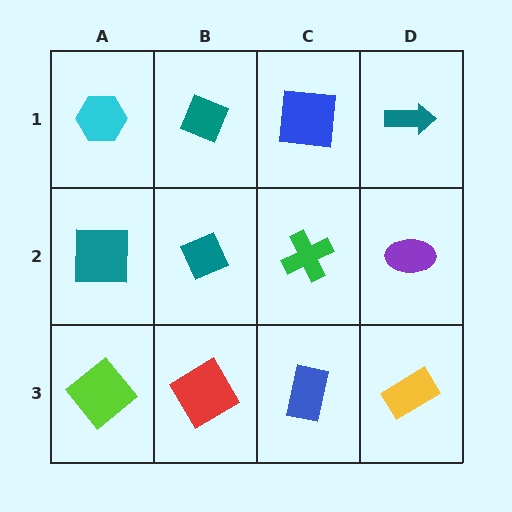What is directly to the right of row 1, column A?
A teal diamond.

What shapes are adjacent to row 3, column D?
A purple ellipse (row 2, column D), a blue rectangle (row 3, column C).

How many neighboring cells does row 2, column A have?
3.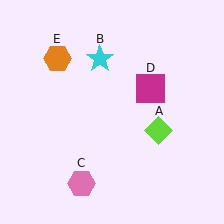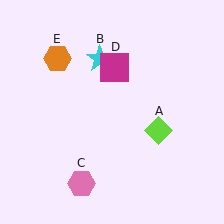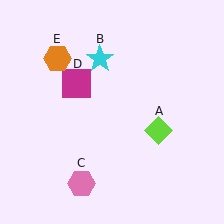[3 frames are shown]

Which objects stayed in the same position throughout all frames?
Lime diamond (object A) and cyan star (object B) and pink hexagon (object C) and orange hexagon (object E) remained stationary.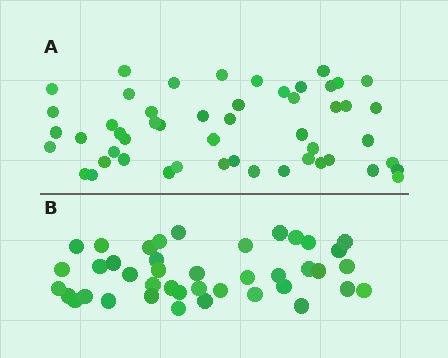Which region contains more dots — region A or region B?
Region A (the top region) has more dots.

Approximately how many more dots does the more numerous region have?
Region A has roughly 10 or so more dots than region B.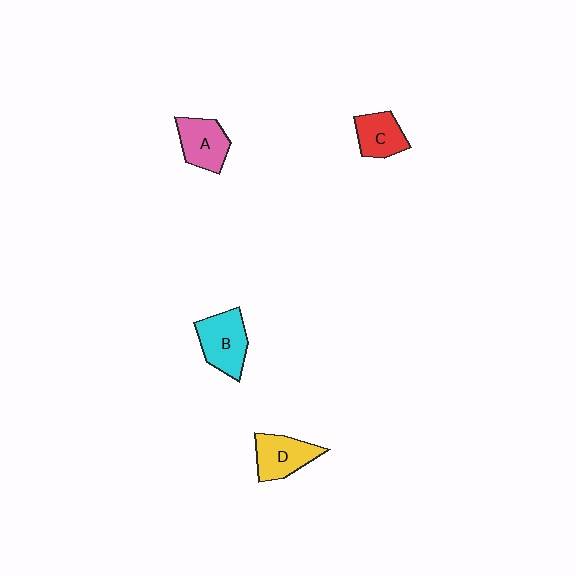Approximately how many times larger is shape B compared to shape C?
Approximately 1.4 times.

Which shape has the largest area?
Shape B (cyan).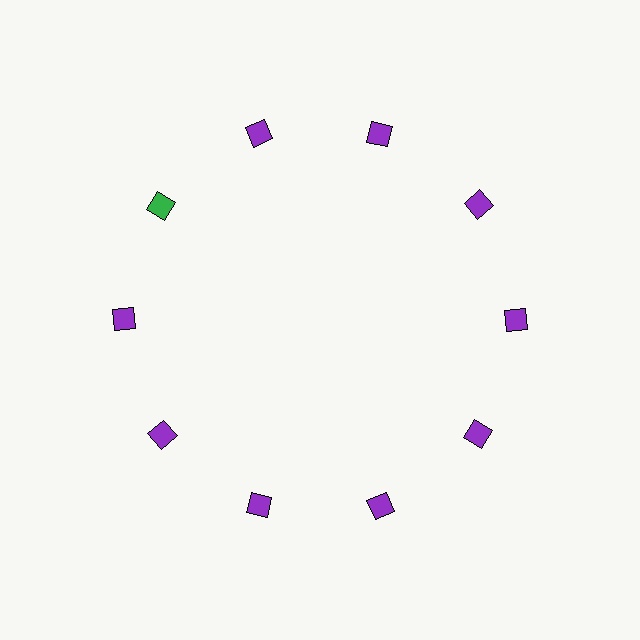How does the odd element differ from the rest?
It has a different color: green instead of purple.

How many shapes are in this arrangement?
There are 10 shapes arranged in a ring pattern.